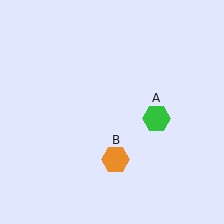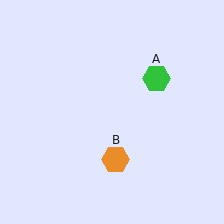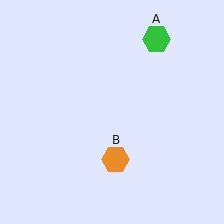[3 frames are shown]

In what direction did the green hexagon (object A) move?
The green hexagon (object A) moved up.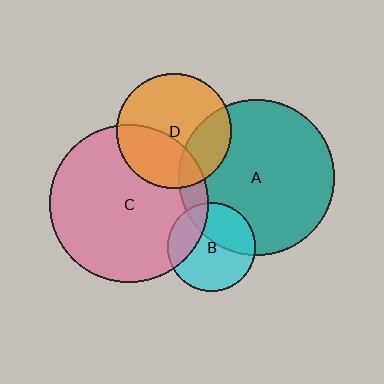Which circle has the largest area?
Circle C (pink).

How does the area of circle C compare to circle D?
Approximately 1.9 times.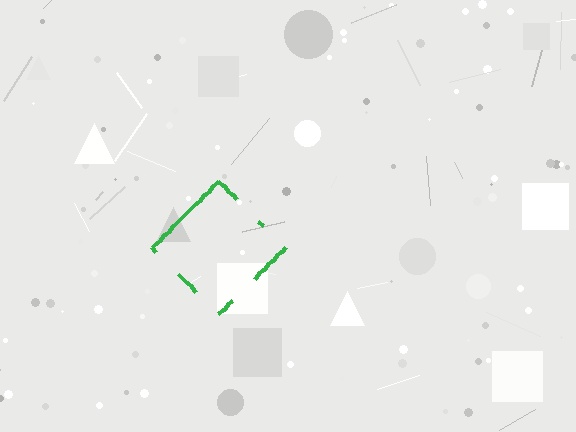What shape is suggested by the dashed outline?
The dashed outline suggests a diamond.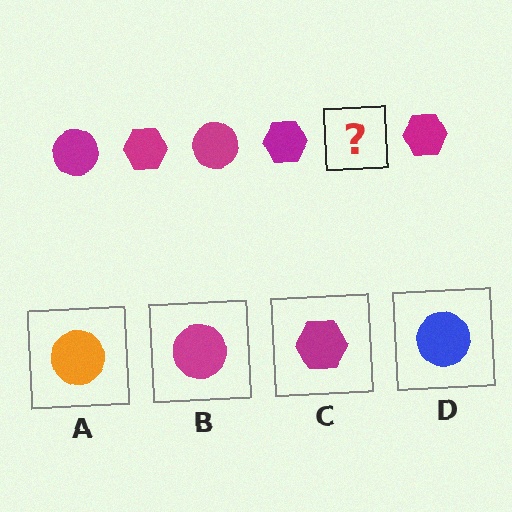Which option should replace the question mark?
Option B.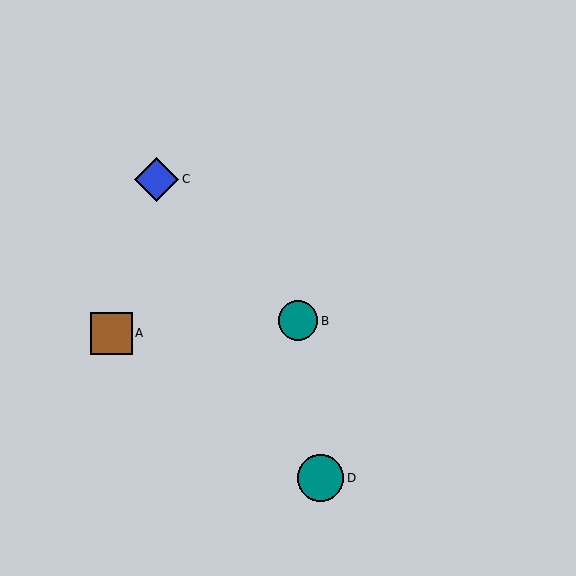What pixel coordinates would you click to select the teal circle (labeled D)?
Click at (320, 478) to select the teal circle D.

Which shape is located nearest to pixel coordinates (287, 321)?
The teal circle (labeled B) at (298, 321) is nearest to that location.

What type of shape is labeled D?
Shape D is a teal circle.